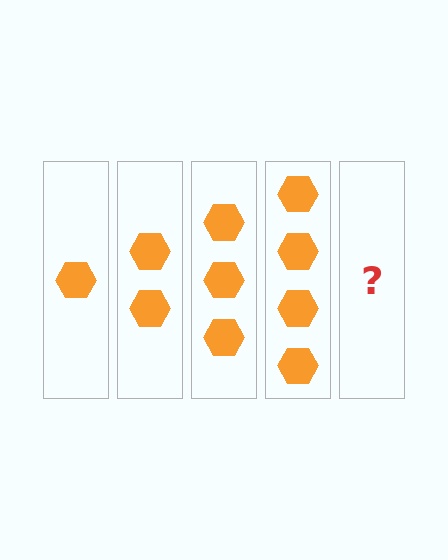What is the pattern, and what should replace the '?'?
The pattern is that each step adds one more hexagon. The '?' should be 5 hexagons.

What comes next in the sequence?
The next element should be 5 hexagons.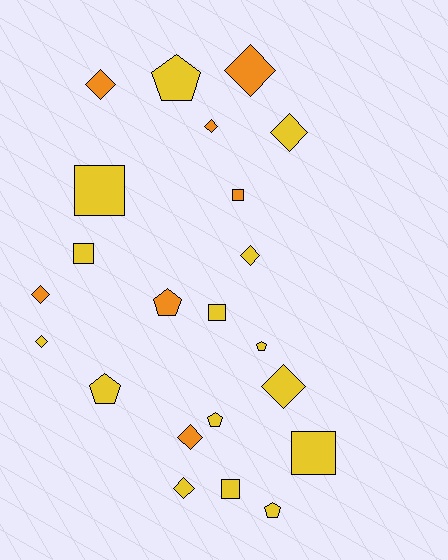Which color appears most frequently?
Yellow, with 15 objects.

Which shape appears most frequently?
Diamond, with 10 objects.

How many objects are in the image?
There are 22 objects.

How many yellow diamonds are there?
There are 5 yellow diamonds.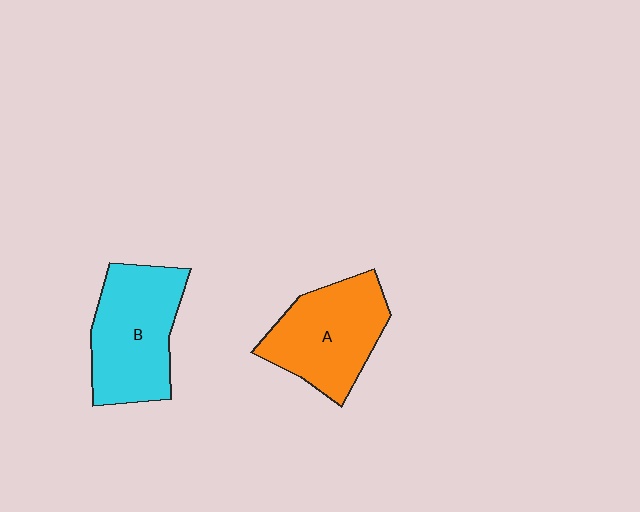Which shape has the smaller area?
Shape A (orange).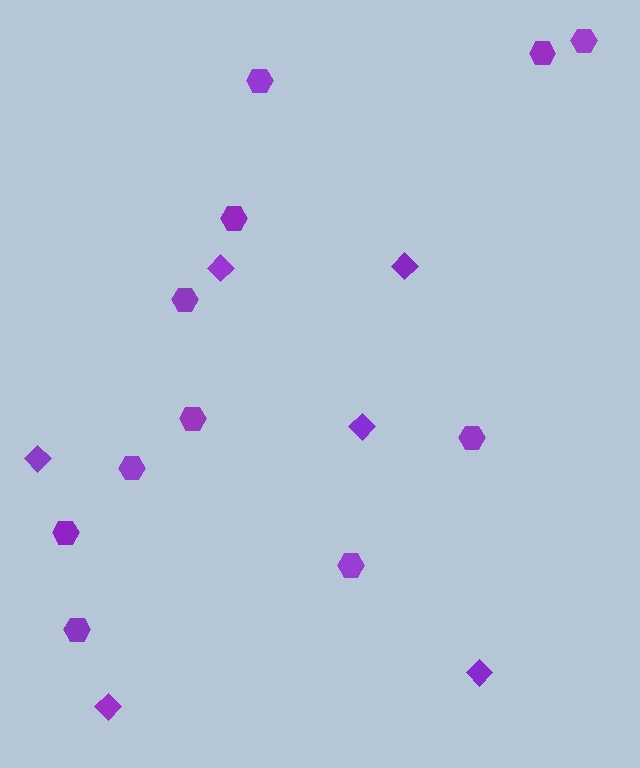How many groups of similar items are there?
There are 2 groups: one group of hexagons (11) and one group of diamonds (6).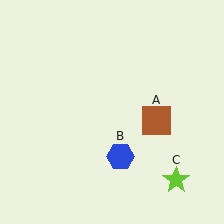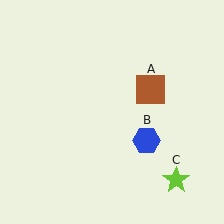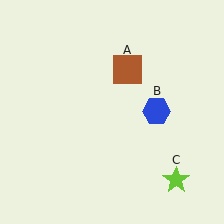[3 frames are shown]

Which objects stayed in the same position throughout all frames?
Lime star (object C) remained stationary.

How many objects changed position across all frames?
2 objects changed position: brown square (object A), blue hexagon (object B).